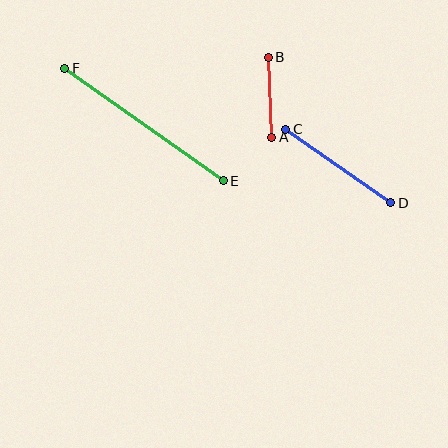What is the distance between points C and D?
The distance is approximately 128 pixels.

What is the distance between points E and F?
The distance is approximately 194 pixels.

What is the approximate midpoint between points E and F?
The midpoint is at approximately (144, 125) pixels.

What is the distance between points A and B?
The distance is approximately 80 pixels.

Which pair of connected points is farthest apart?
Points E and F are farthest apart.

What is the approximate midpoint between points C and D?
The midpoint is at approximately (338, 166) pixels.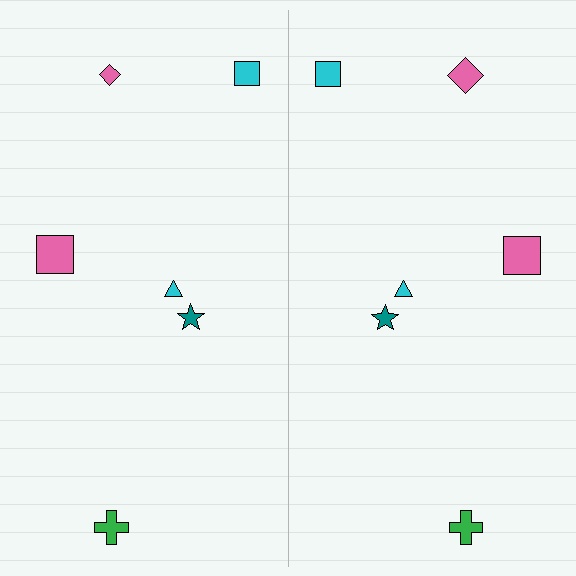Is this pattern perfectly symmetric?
No, the pattern is not perfectly symmetric. The pink diamond on the right side has a different size than its mirror counterpart.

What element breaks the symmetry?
The pink diamond on the right side has a different size than its mirror counterpart.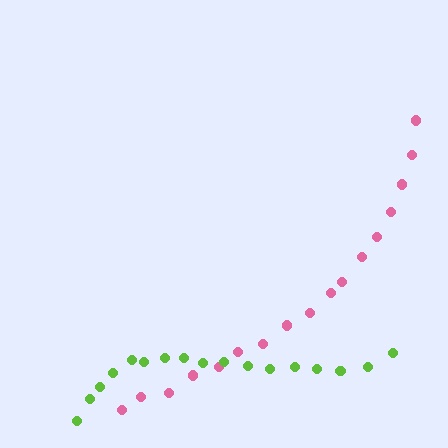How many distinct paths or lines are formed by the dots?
There are 2 distinct paths.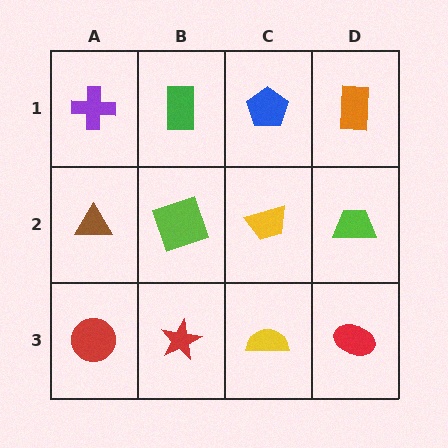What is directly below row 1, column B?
A lime square.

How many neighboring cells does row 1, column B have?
3.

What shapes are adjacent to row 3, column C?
A yellow trapezoid (row 2, column C), a red star (row 3, column B), a red ellipse (row 3, column D).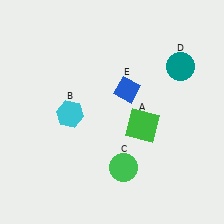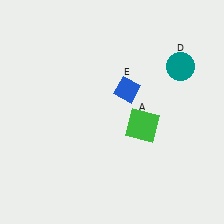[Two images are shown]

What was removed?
The green circle (C), the cyan hexagon (B) were removed in Image 2.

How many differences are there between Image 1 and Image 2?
There are 2 differences between the two images.